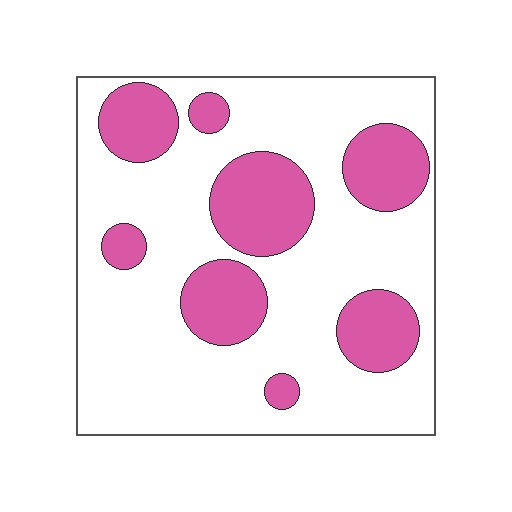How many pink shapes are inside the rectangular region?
8.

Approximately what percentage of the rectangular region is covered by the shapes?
Approximately 30%.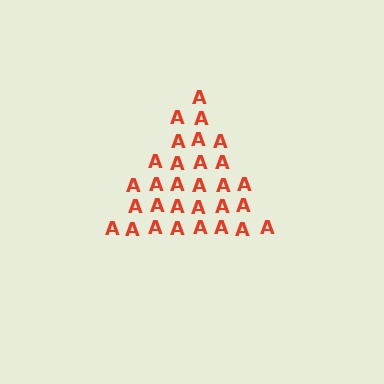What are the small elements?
The small elements are letter A's.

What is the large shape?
The large shape is a triangle.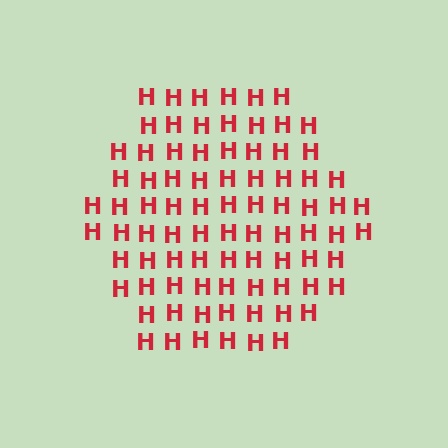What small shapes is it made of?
It is made of small letter H's.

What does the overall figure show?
The overall figure shows a hexagon.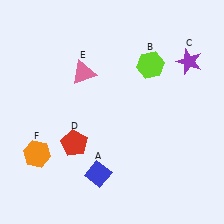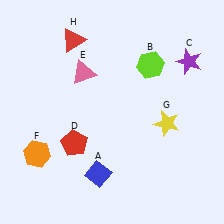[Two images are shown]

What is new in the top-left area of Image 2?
A red triangle (H) was added in the top-left area of Image 2.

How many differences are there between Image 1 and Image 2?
There are 2 differences between the two images.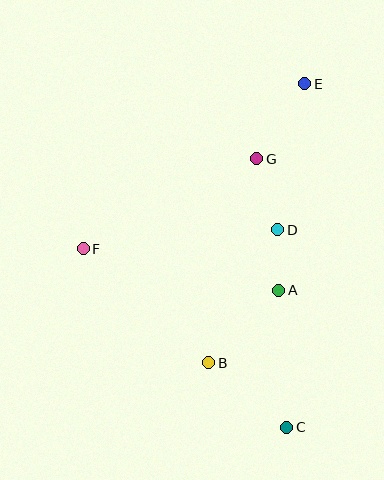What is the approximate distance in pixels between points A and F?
The distance between A and F is approximately 200 pixels.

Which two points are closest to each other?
Points A and D are closest to each other.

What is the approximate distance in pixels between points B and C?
The distance between B and C is approximately 101 pixels.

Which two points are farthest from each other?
Points C and E are farthest from each other.